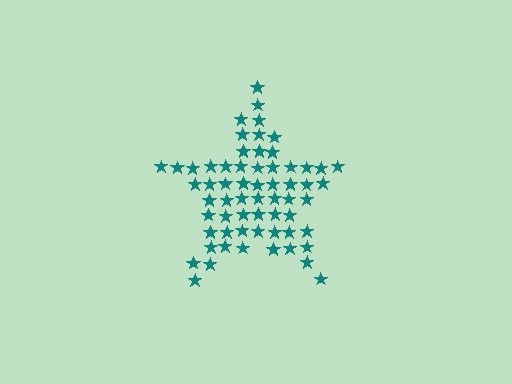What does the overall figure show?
The overall figure shows a star.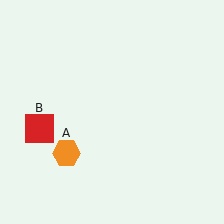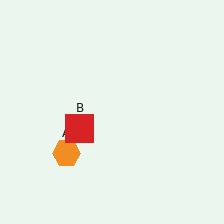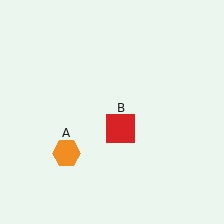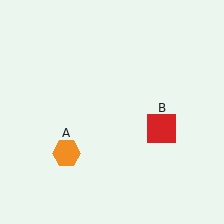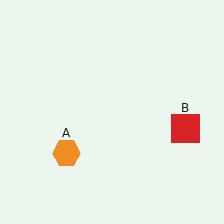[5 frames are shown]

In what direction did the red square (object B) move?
The red square (object B) moved right.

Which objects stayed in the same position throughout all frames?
Orange hexagon (object A) remained stationary.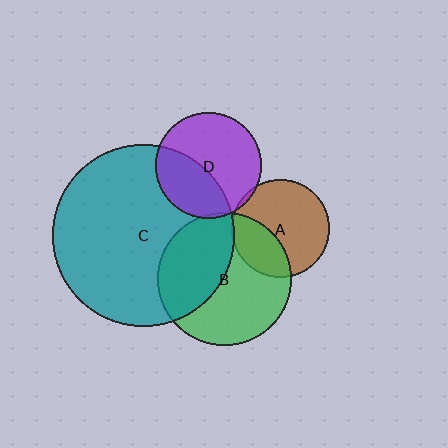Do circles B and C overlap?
Yes.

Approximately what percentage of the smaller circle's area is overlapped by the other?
Approximately 40%.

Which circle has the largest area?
Circle C (teal).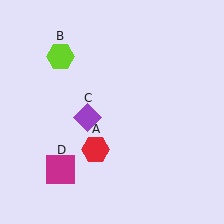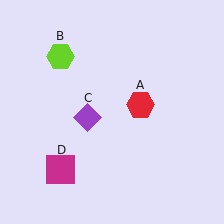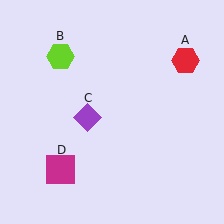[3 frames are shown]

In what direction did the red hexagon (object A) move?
The red hexagon (object A) moved up and to the right.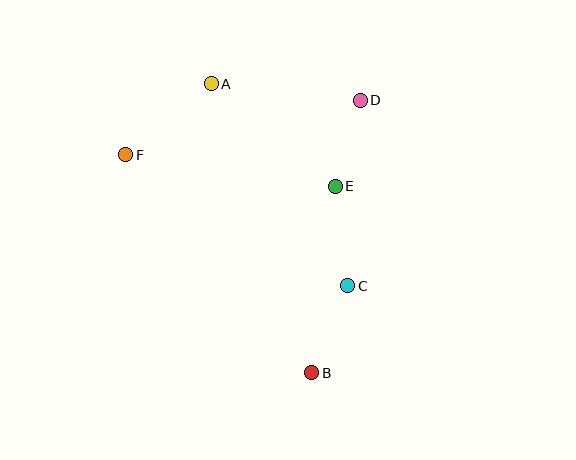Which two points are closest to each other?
Points D and E are closest to each other.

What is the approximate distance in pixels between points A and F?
The distance between A and F is approximately 111 pixels.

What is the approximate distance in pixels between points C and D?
The distance between C and D is approximately 186 pixels.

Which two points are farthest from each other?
Points A and B are farthest from each other.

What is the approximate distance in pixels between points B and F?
The distance between B and F is approximately 287 pixels.